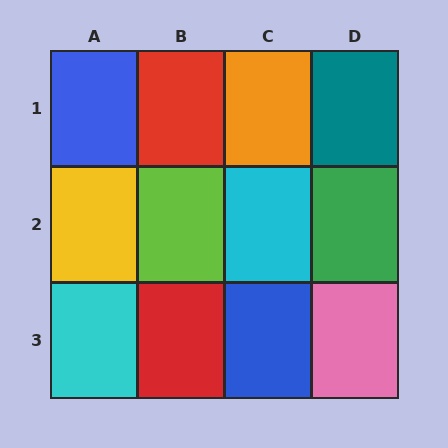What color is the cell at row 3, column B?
Red.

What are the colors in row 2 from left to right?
Yellow, lime, cyan, green.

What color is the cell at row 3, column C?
Blue.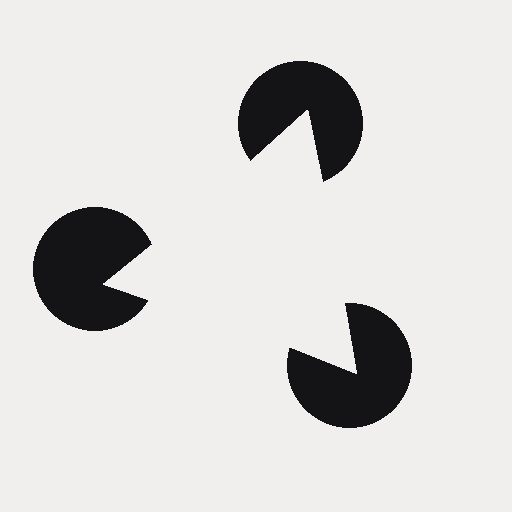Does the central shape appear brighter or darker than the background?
It typically appears slightly brighter than the background, even though no actual brightness change is drawn.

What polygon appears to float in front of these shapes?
An illusory triangle — its edges are inferred from the aligned wedge cuts in the pac-man discs, not physically drawn.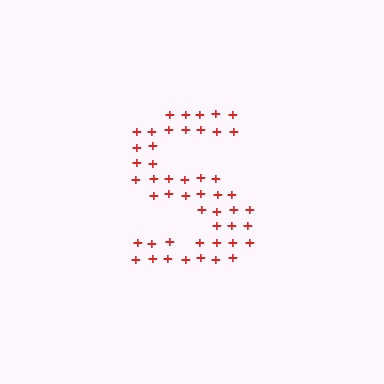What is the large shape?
The large shape is the letter S.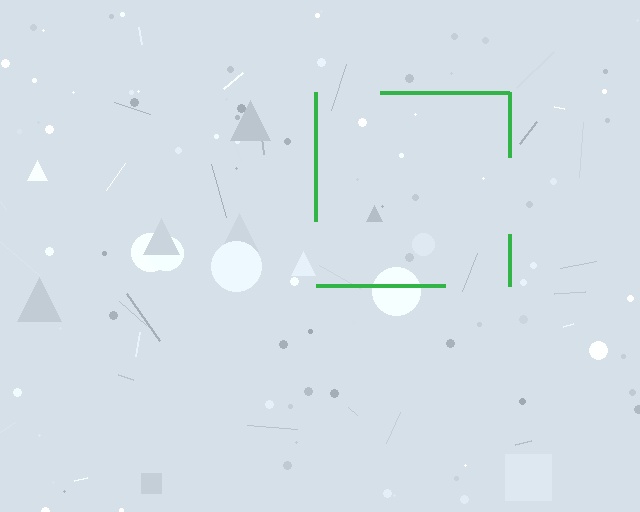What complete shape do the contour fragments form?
The contour fragments form a square.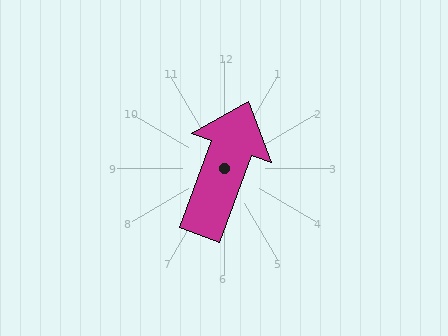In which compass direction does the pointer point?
North.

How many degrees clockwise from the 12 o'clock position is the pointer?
Approximately 20 degrees.